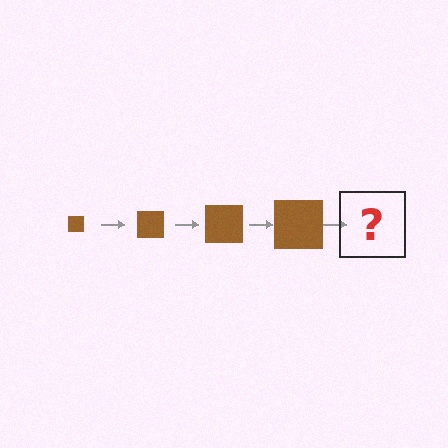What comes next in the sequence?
The next element should be a brown square, larger than the previous one.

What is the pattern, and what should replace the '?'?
The pattern is that the square gets progressively larger each step. The '?' should be a brown square, larger than the previous one.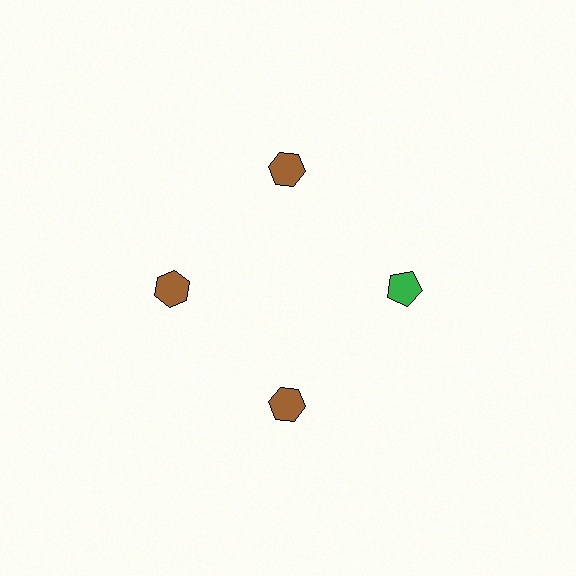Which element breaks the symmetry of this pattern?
The green pentagon at roughly the 3 o'clock position breaks the symmetry. All other shapes are brown hexagons.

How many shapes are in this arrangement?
There are 4 shapes arranged in a ring pattern.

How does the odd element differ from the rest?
It differs in both color (green instead of brown) and shape (pentagon instead of hexagon).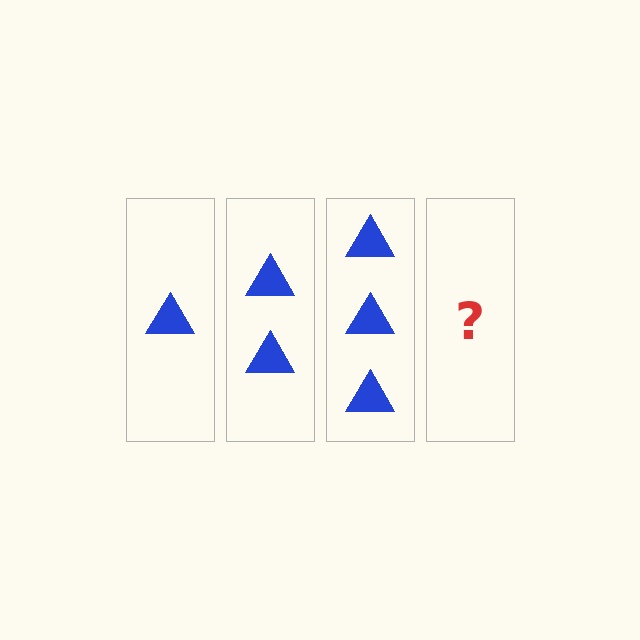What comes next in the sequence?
The next element should be 4 triangles.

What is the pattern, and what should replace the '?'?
The pattern is that each step adds one more triangle. The '?' should be 4 triangles.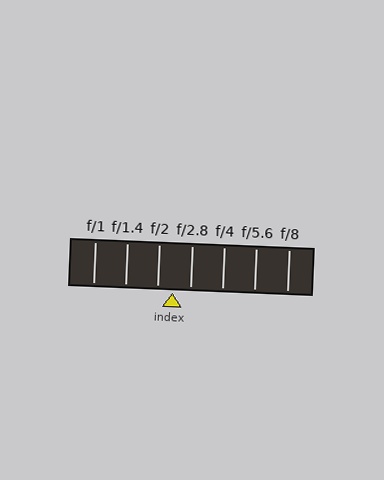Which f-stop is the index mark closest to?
The index mark is closest to f/2.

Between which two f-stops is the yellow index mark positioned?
The index mark is between f/2 and f/2.8.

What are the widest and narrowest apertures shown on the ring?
The widest aperture shown is f/1 and the narrowest is f/8.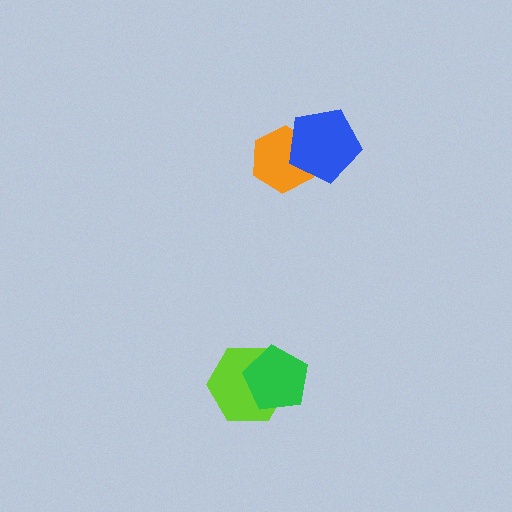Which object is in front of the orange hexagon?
The blue pentagon is in front of the orange hexagon.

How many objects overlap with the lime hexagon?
1 object overlaps with the lime hexagon.